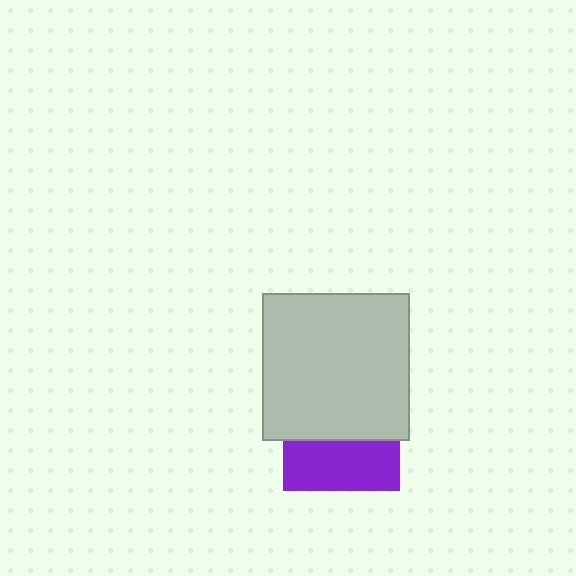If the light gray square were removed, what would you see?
You would see the complete purple square.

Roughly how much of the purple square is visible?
A small part of it is visible (roughly 42%).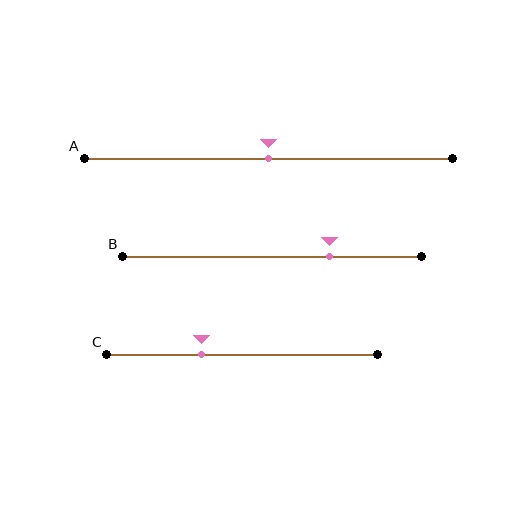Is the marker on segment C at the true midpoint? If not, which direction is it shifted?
No, the marker on segment C is shifted to the left by about 15% of the segment length.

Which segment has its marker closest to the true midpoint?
Segment A has its marker closest to the true midpoint.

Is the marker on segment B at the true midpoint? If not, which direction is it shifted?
No, the marker on segment B is shifted to the right by about 19% of the segment length.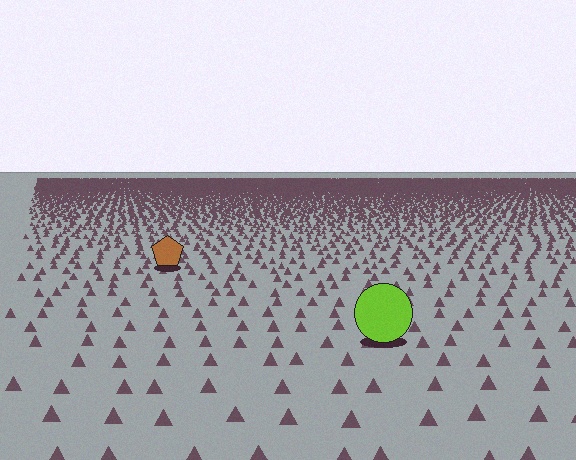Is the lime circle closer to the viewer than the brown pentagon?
Yes. The lime circle is closer — you can tell from the texture gradient: the ground texture is coarser near it.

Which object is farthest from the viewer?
The brown pentagon is farthest from the viewer. It appears smaller and the ground texture around it is denser.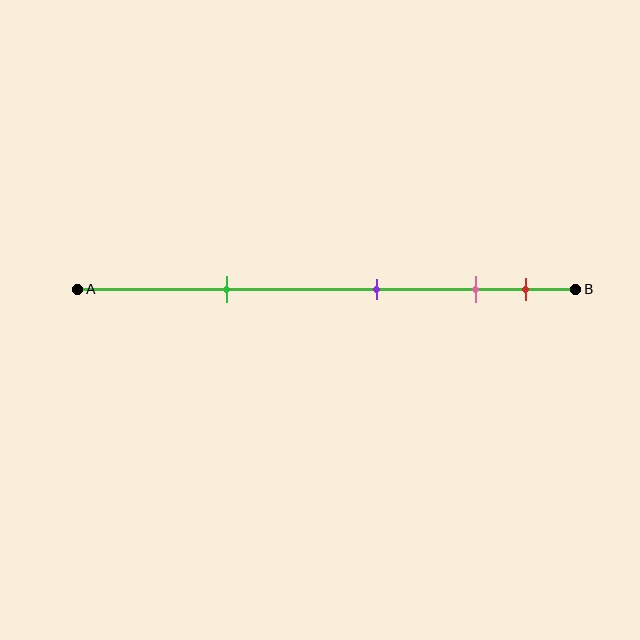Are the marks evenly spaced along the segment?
No, the marks are not evenly spaced.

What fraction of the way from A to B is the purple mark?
The purple mark is approximately 60% (0.6) of the way from A to B.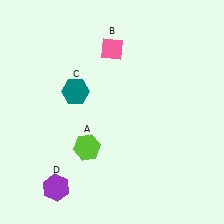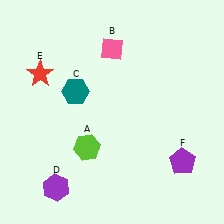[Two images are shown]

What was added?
A red star (E), a purple pentagon (F) were added in Image 2.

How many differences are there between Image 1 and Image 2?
There are 2 differences between the two images.